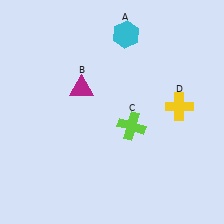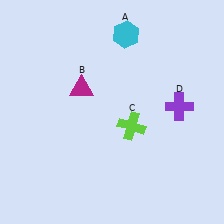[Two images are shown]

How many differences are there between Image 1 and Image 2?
There is 1 difference between the two images.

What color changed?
The cross (D) changed from yellow in Image 1 to purple in Image 2.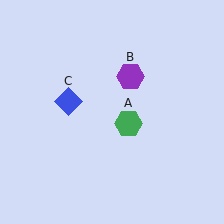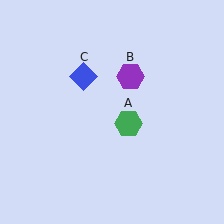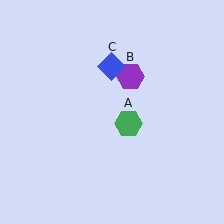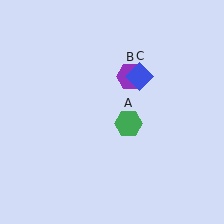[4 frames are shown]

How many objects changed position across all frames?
1 object changed position: blue diamond (object C).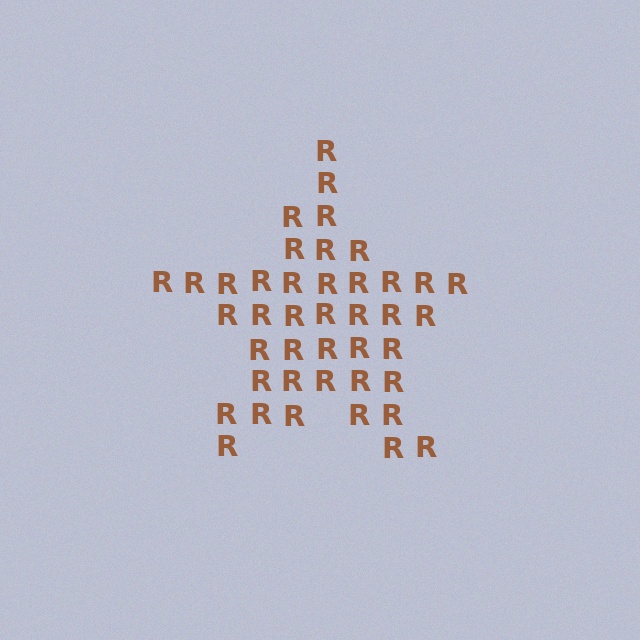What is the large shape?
The large shape is a star.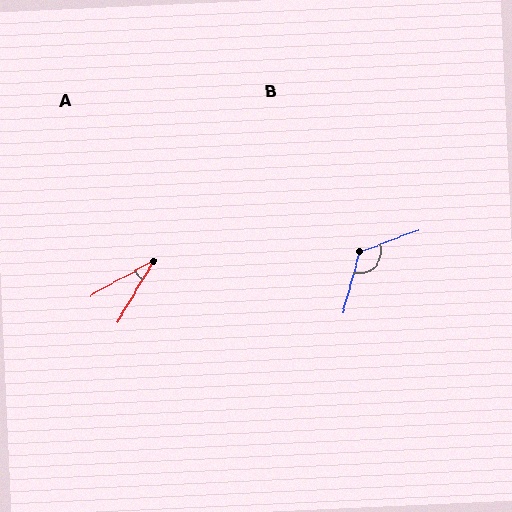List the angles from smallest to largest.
A (31°), B (125°).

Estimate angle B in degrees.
Approximately 125 degrees.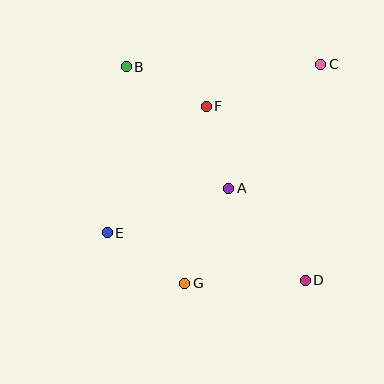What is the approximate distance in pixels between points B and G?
The distance between B and G is approximately 224 pixels.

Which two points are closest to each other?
Points A and F are closest to each other.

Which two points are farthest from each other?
Points B and D are farthest from each other.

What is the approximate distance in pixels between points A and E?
The distance between A and E is approximately 129 pixels.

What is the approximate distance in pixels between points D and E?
The distance between D and E is approximately 204 pixels.